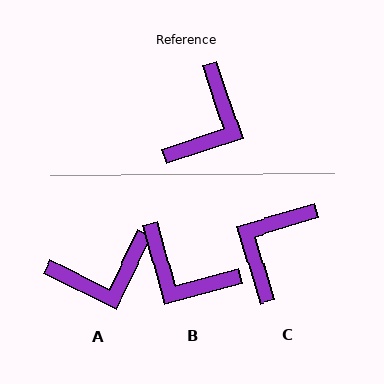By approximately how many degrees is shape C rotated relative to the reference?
Approximately 178 degrees counter-clockwise.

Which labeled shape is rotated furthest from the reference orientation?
C, about 178 degrees away.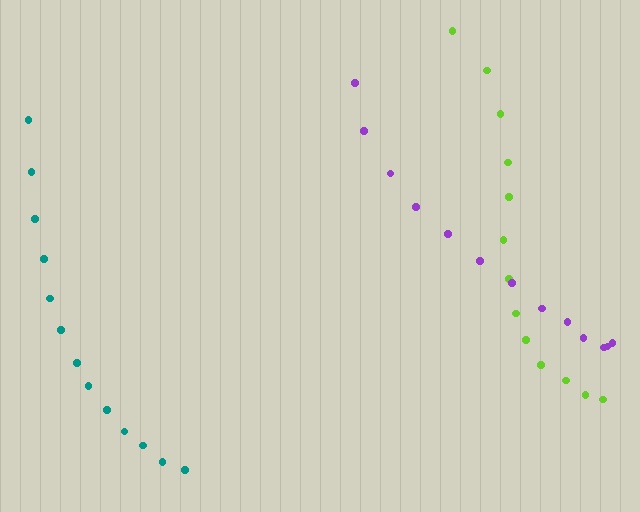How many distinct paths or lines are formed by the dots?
There are 3 distinct paths.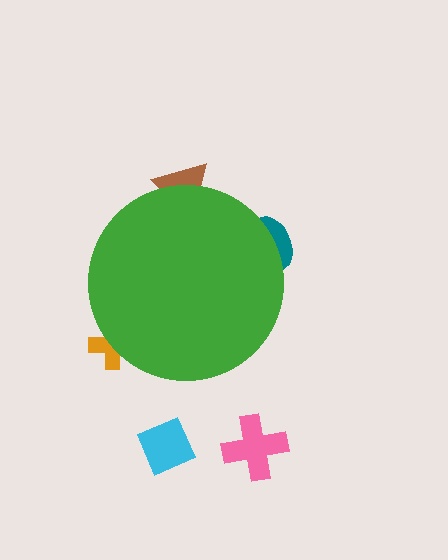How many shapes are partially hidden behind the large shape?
3 shapes are partially hidden.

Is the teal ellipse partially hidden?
Yes, the teal ellipse is partially hidden behind the green circle.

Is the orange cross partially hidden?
Yes, the orange cross is partially hidden behind the green circle.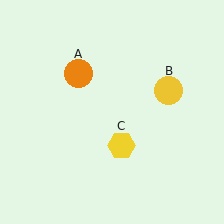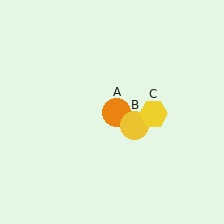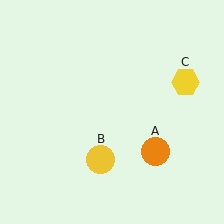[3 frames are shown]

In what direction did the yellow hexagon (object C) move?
The yellow hexagon (object C) moved up and to the right.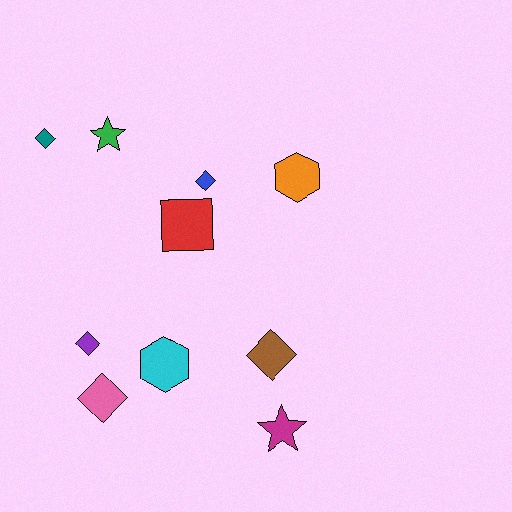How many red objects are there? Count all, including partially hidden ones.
There is 1 red object.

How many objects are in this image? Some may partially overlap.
There are 10 objects.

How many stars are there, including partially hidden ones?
There are 2 stars.